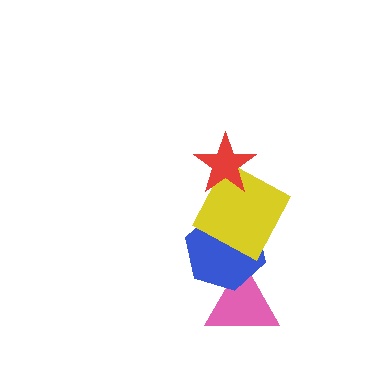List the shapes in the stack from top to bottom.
From top to bottom: the red star, the yellow square, the blue hexagon, the pink triangle.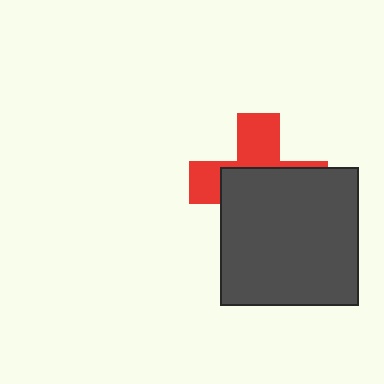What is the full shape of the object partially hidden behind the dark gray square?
The partially hidden object is a red cross.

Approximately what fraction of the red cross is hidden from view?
Roughly 60% of the red cross is hidden behind the dark gray square.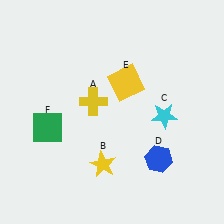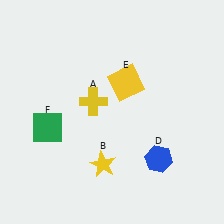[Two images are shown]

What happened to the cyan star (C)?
The cyan star (C) was removed in Image 2. It was in the bottom-right area of Image 1.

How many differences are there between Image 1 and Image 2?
There is 1 difference between the two images.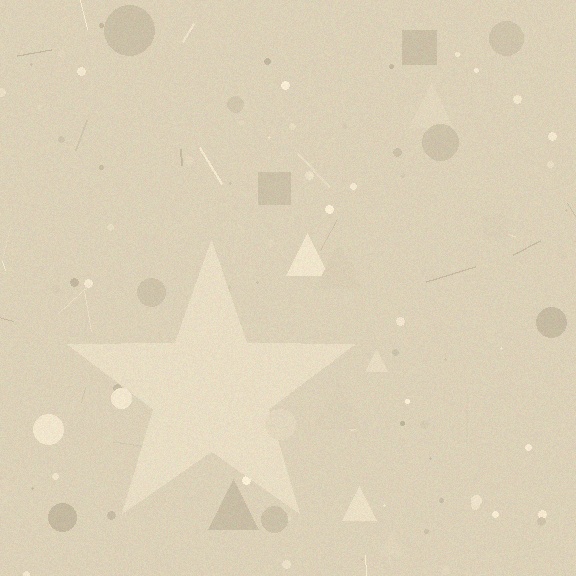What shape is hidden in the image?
A star is hidden in the image.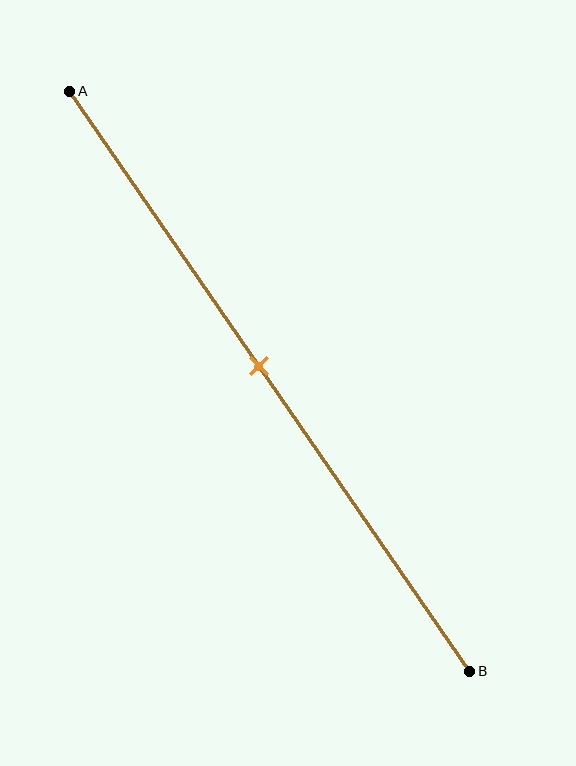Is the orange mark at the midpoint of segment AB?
Yes, the mark is approximately at the midpoint.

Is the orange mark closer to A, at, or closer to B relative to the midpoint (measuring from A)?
The orange mark is approximately at the midpoint of segment AB.